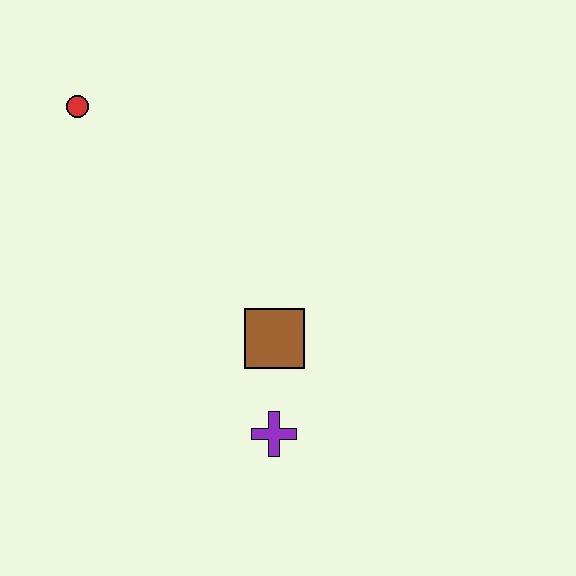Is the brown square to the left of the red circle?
No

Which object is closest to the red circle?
The brown square is closest to the red circle.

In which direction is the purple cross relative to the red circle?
The purple cross is below the red circle.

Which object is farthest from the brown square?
The red circle is farthest from the brown square.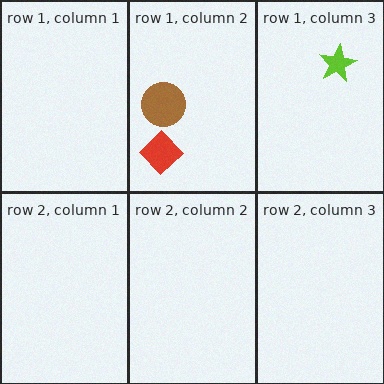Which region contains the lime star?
The row 1, column 3 region.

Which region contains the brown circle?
The row 1, column 2 region.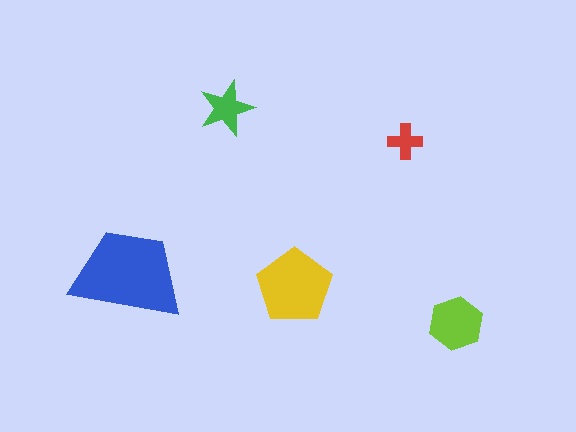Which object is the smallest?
The red cross.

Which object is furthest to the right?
The lime hexagon is rightmost.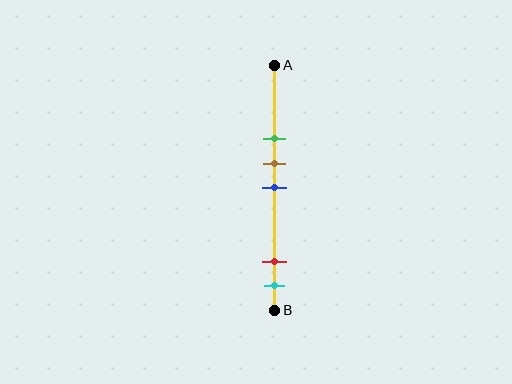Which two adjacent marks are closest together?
The brown and blue marks are the closest adjacent pair.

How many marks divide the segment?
There are 5 marks dividing the segment.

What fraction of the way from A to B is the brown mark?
The brown mark is approximately 40% (0.4) of the way from A to B.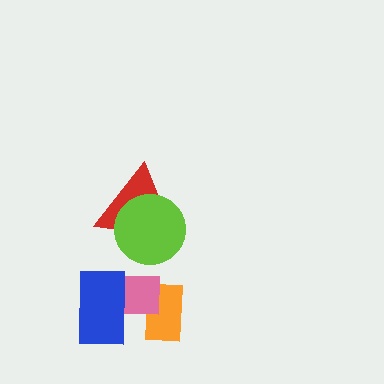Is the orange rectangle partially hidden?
Yes, it is partially covered by another shape.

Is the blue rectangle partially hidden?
No, no other shape covers it.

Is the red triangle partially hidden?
Yes, it is partially covered by another shape.